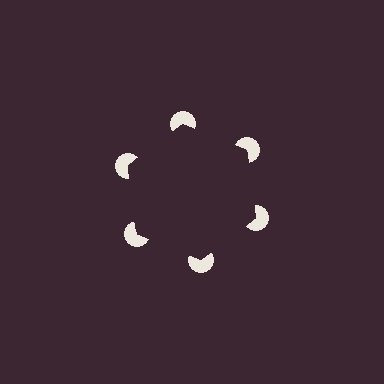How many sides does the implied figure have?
6 sides.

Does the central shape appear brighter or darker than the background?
It typically appears slightly darker than the background, even though no actual brightness change is drawn.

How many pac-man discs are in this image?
There are 6 — one at each vertex of the illusory hexagon.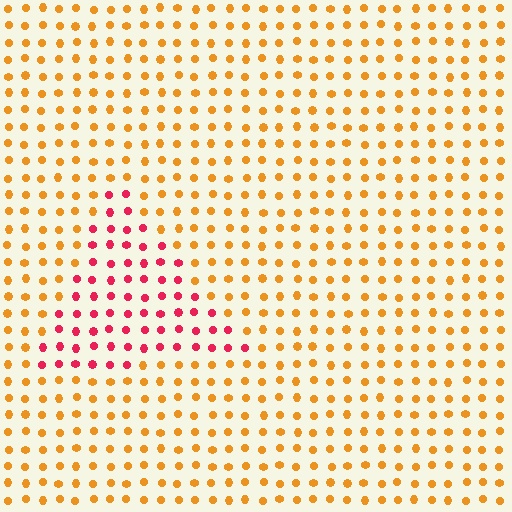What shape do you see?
I see a triangle.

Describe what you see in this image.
The image is filled with small orange elements in a uniform arrangement. A triangle-shaped region is visible where the elements are tinted to a slightly different hue, forming a subtle color boundary.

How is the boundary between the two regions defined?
The boundary is defined purely by a slight shift in hue (about 51 degrees). Spacing, size, and orientation are identical on both sides.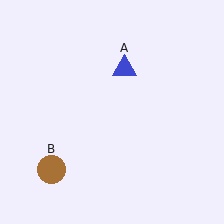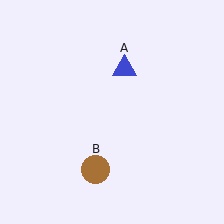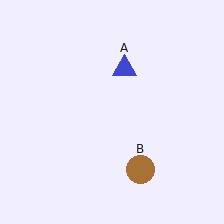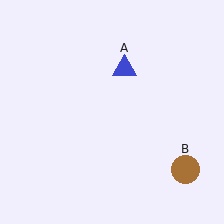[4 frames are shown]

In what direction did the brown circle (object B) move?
The brown circle (object B) moved right.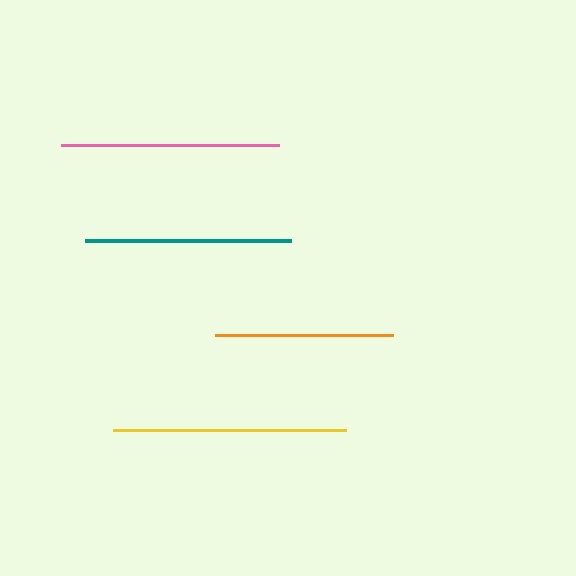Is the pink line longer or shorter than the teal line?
The pink line is longer than the teal line.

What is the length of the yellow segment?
The yellow segment is approximately 233 pixels long.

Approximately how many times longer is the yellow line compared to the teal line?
The yellow line is approximately 1.1 times the length of the teal line.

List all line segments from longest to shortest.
From longest to shortest: yellow, pink, teal, orange.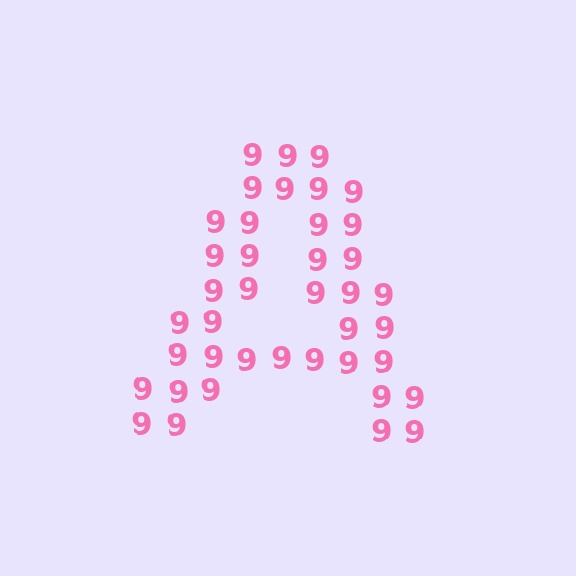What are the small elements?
The small elements are digit 9's.